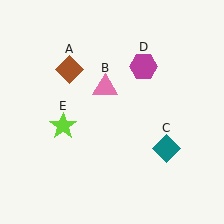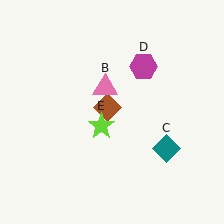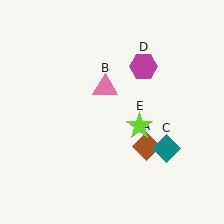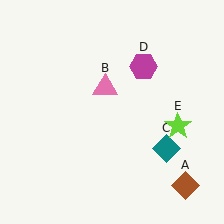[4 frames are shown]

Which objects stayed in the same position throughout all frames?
Pink triangle (object B) and teal diamond (object C) and magenta hexagon (object D) remained stationary.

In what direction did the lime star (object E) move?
The lime star (object E) moved right.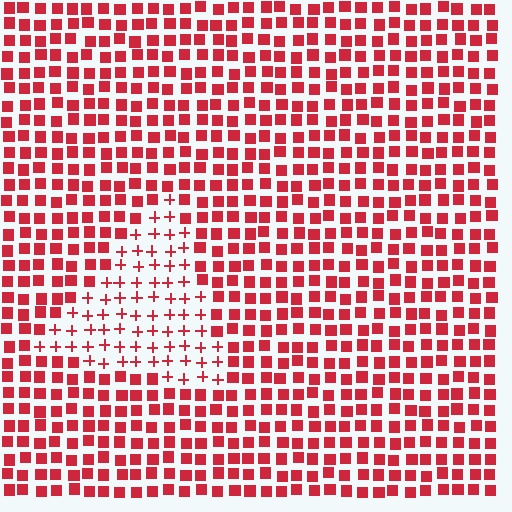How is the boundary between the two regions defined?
The boundary is defined by a change in element shape: plus signs inside vs. squares outside. All elements share the same color and spacing.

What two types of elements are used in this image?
The image uses plus signs inside the triangle region and squares outside it.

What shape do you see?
I see a triangle.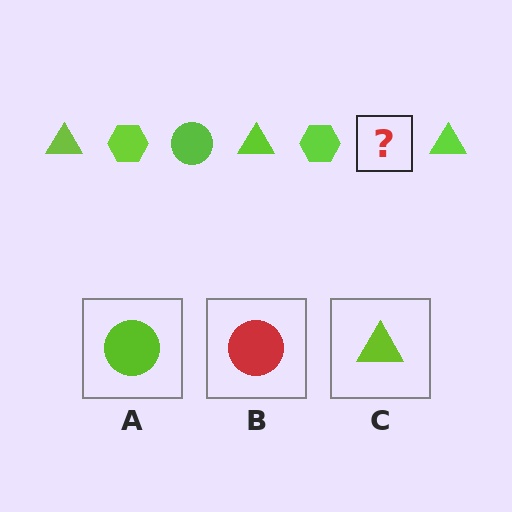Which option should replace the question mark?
Option A.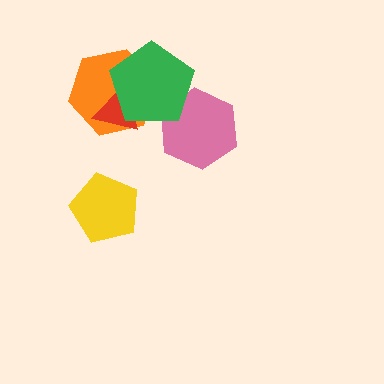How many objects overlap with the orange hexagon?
2 objects overlap with the orange hexagon.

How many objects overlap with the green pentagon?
3 objects overlap with the green pentagon.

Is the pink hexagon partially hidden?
Yes, it is partially covered by another shape.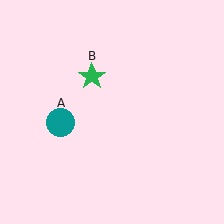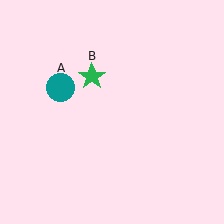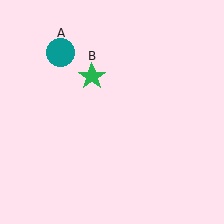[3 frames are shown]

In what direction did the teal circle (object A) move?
The teal circle (object A) moved up.